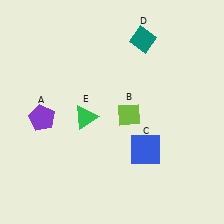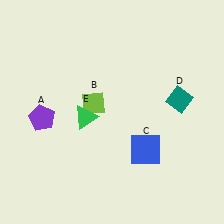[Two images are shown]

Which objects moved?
The objects that moved are: the lime diamond (B), the teal diamond (D).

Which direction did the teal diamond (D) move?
The teal diamond (D) moved down.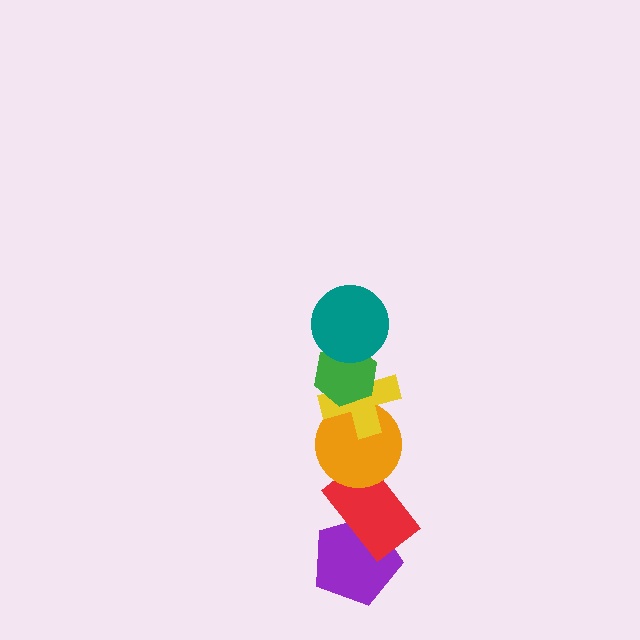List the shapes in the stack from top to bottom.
From top to bottom: the teal circle, the green hexagon, the yellow cross, the orange circle, the red rectangle, the purple pentagon.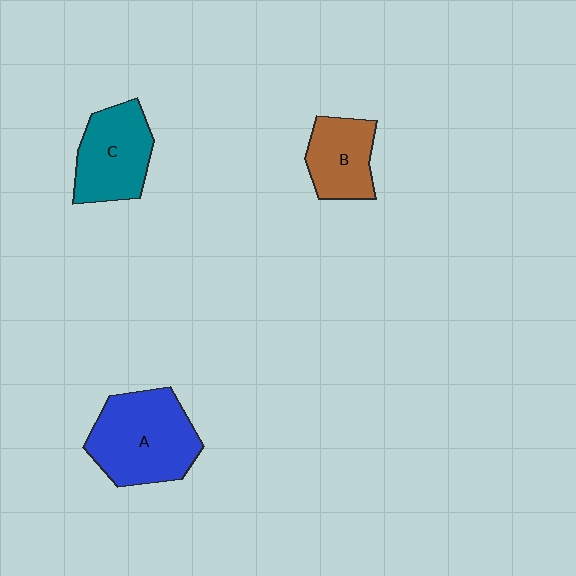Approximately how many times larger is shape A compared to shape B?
Approximately 1.7 times.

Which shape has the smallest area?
Shape B (brown).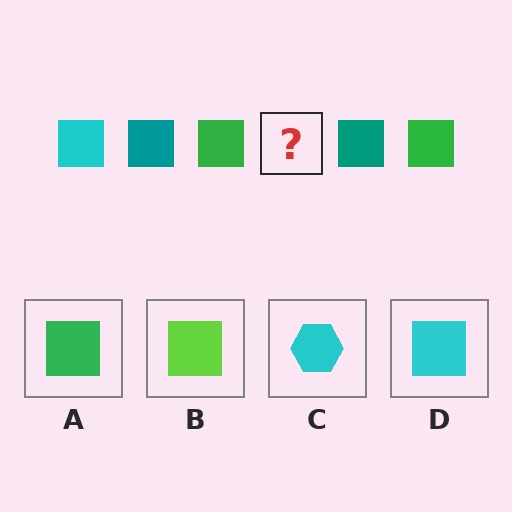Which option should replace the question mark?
Option D.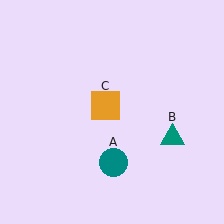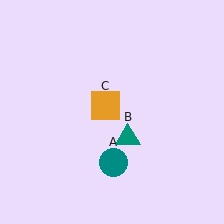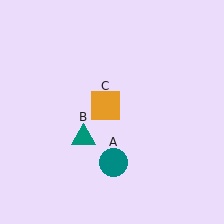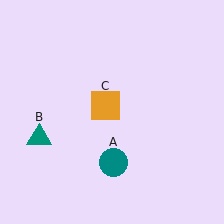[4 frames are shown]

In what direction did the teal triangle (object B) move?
The teal triangle (object B) moved left.